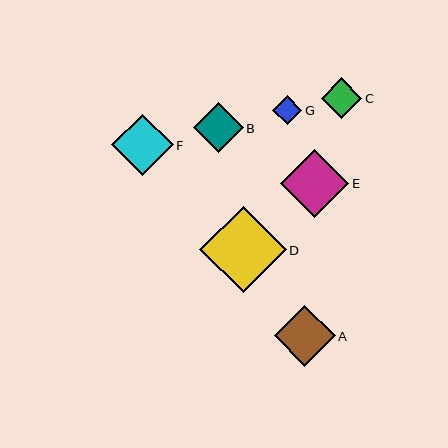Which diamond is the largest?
Diamond D is the largest with a size of approximately 87 pixels.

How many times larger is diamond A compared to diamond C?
Diamond A is approximately 1.5 times the size of diamond C.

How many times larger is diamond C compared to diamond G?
Diamond C is approximately 1.4 times the size of diamond G.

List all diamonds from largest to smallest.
From largest to smallest: D, E, F, A, B, C, G.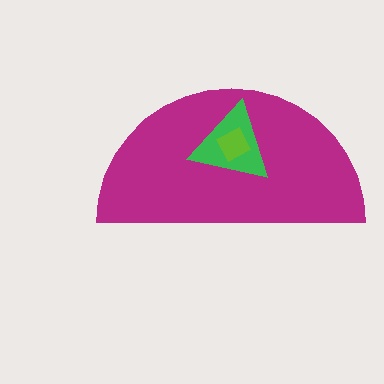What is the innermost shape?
The lime diamond.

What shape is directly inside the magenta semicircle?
The green triangle.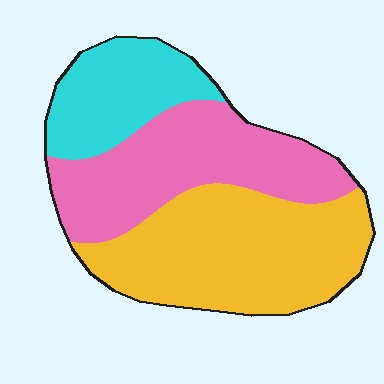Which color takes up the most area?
Yellow, at roughly 45%.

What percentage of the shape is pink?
Pink takes up about one third (1/3) of the shape.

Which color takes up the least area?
Cyan, at roughly 20%.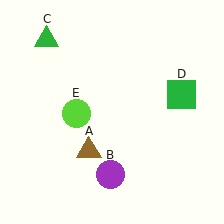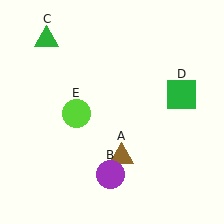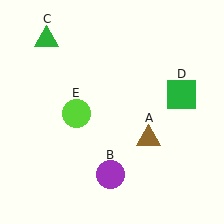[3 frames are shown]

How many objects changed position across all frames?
1 object changed position: brown triangle (object A).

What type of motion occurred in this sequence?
The brown triangle (object A) rotated counterclockwise around the center of the scene.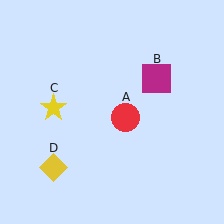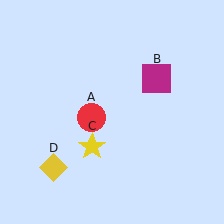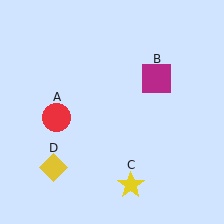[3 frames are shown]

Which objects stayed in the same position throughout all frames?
Magenta square (object B) and yellow diamond (object D) remained stationary.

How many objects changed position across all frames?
2 objects changed position: red circle (object A), yellow star (object C).